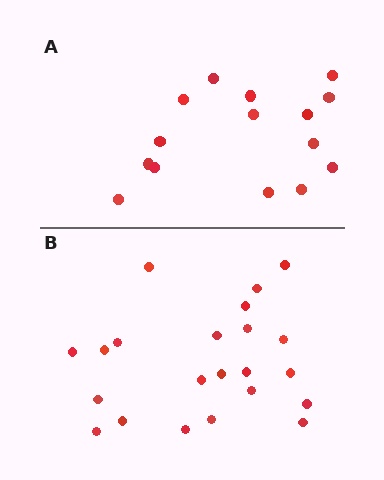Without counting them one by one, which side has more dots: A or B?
Region B (the bottom region) has more dots.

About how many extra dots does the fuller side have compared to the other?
Region B has roughly 8 or so more dots than region A.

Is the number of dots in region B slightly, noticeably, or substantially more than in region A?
Region B has substantially more. The ratio is roughly 1.5 to 1.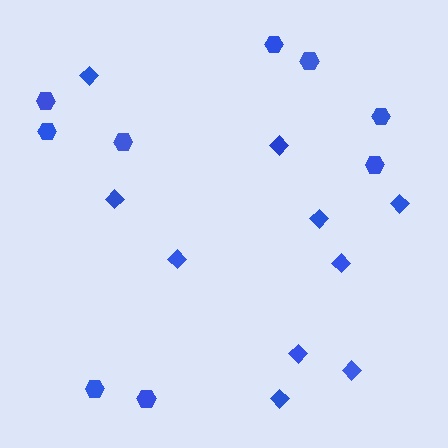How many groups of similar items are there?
There are 2 groups: one group of diamonds (10) and one group of hexagons (9).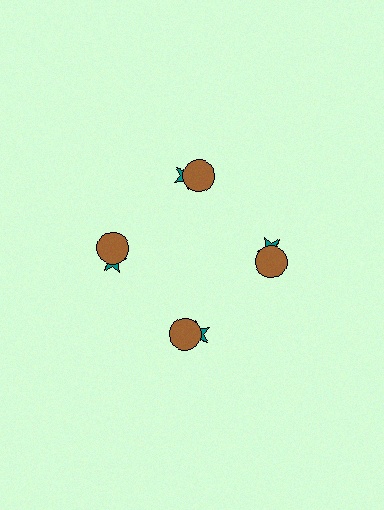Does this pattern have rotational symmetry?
Yes, this pattern has 4-fold rotational symmetry. It looks the same after rotating 90 degrees around the center.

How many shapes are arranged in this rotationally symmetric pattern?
There are 8 shapes, arranged in 4 groups of 2.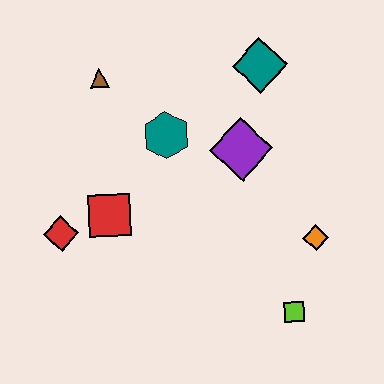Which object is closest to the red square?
The red diamond is closest to the red square.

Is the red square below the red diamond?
No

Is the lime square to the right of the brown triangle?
Yes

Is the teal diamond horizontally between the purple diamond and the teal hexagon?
No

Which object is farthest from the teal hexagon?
The lime square is farthest from the teal hexagon.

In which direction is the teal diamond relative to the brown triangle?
The teal diamond is to the right of the brown triangle.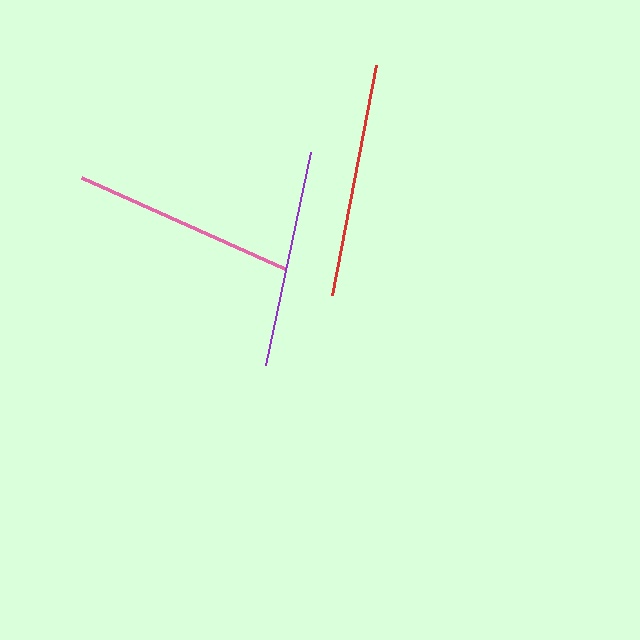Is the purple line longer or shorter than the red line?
The red line is longer than the purple line.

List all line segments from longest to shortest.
From longest to shortest: red, pink, purple.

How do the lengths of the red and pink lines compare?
The red and pink lines are approximately the same length.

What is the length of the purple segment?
The purple segment is approximately 217 pixels long.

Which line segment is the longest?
The red line is the longest at approximately 235 pixels.